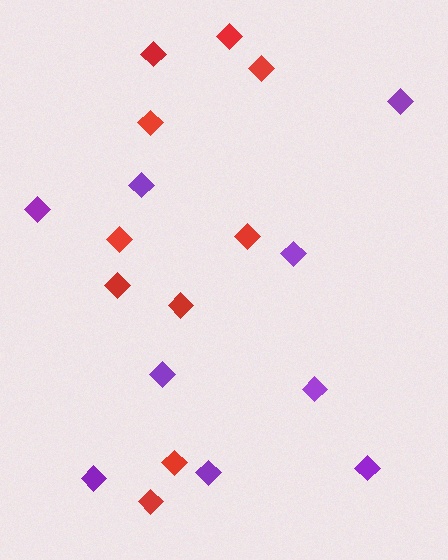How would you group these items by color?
There are 2 groups: one group of purple diamonds (9) and one group of red diamonds (10).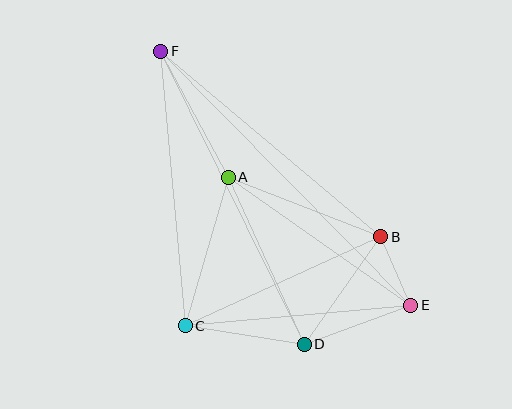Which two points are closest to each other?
Points B and E are closest to each other.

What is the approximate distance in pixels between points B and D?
The distance between B and D is approximately 132 pixels.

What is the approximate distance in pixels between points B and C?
The distance between B and C is approximately 215 pixels.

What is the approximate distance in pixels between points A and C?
The distance between A and C is approximately 155 pixels.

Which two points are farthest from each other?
Points E and F are farthest from each other.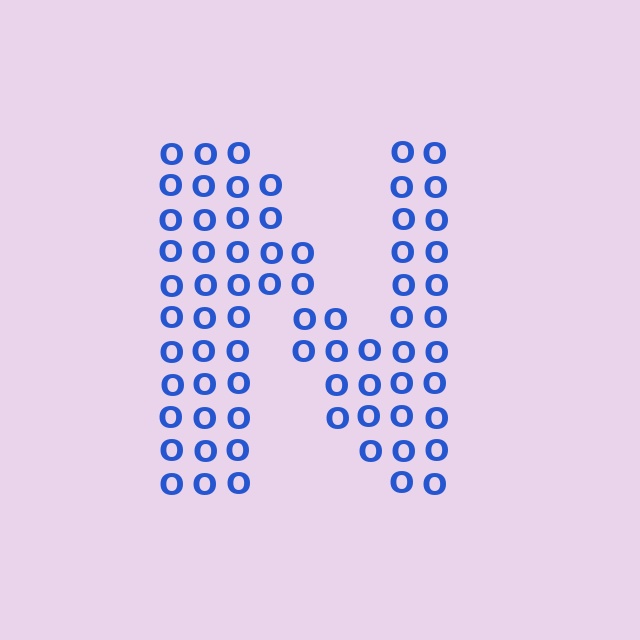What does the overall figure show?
The overall figure shows the letter N.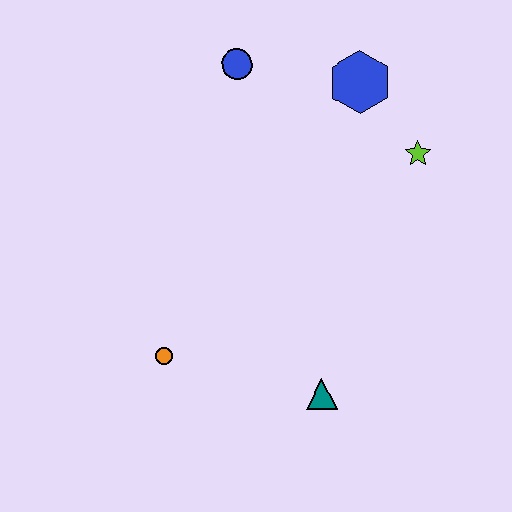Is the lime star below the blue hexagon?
Yes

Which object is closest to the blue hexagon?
The lime star is closest to the blue hexagon.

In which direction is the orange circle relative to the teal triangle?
The orange circle is to the left of the teal triangle.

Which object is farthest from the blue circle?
The teal triangle is farthest from the blue circle.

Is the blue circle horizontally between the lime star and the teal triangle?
No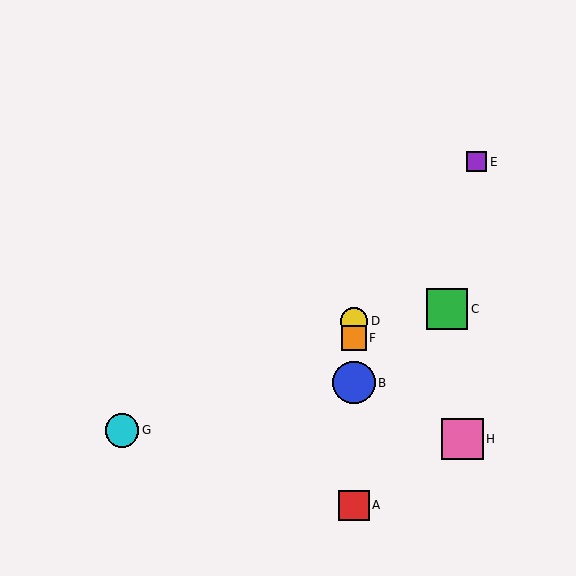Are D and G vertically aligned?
No, D is at x≈354 and G is at x≈122.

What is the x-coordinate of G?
Object G is at x≈122.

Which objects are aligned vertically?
Objects A, B, D, F are aligned vertically.